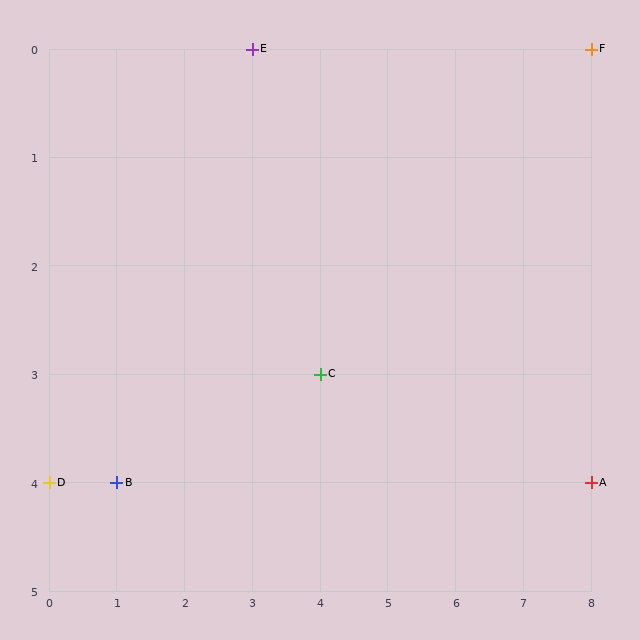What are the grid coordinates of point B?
Point B is at grid coordinates (1, 4).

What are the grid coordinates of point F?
Point F is at grid coordinates (8, 0).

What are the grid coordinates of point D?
Point D is at grid coordinates (0, 4).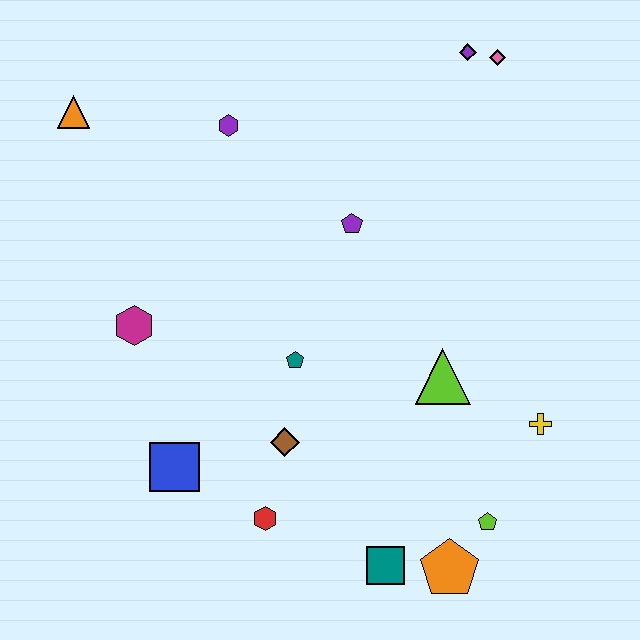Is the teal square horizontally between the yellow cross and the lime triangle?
No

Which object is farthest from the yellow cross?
The orange triangle is farthest from the yellow cross.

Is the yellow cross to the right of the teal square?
Yes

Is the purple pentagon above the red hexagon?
Yes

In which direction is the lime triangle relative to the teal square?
The lime triangle is above the teal square.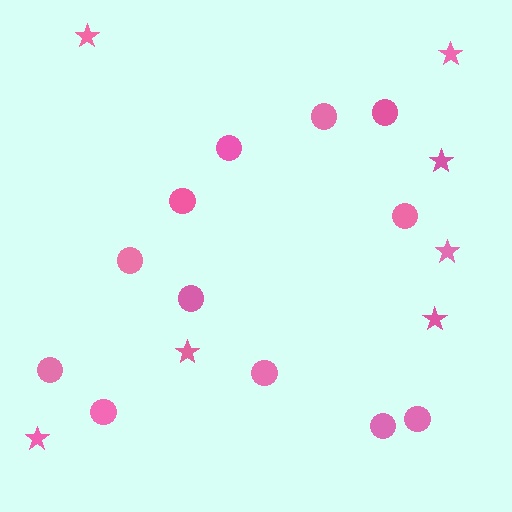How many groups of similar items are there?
There are 2 groups: one group of stars (7) and one group of circles (12).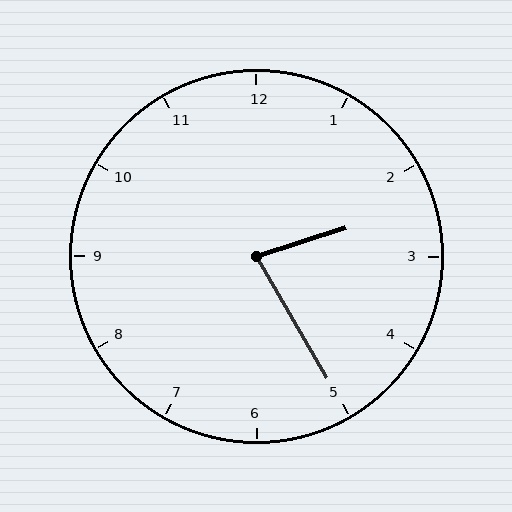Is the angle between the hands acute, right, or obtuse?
It is acute.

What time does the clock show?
2:25.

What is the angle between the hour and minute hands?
Approximately 78 degrees.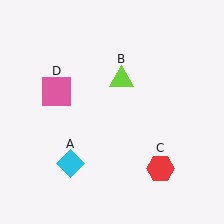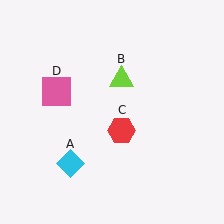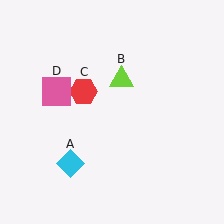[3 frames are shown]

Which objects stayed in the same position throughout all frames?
Cyan diamond (object A) and lime triangle (object B) and pink square (object D) remained stationary.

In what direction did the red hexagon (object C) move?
The red hexagon (object C) moved up and to the left.